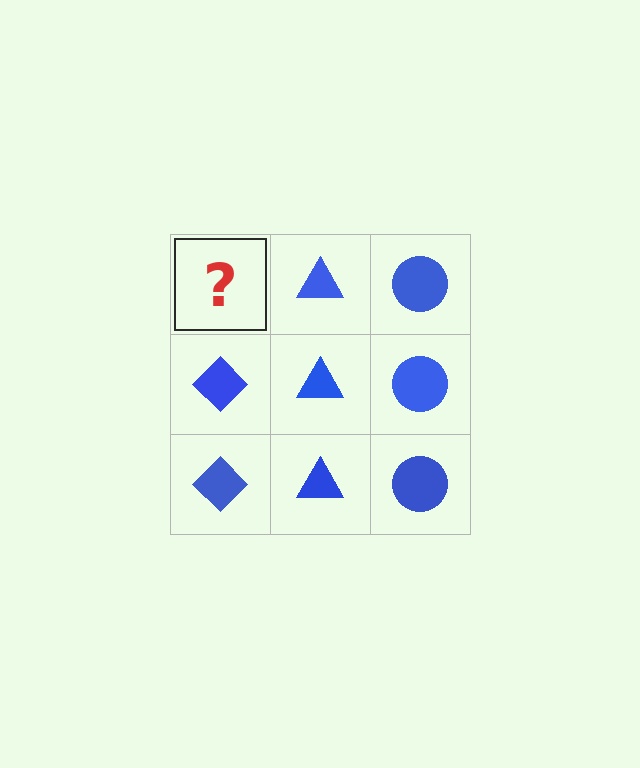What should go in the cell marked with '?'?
The missing cell should contain a blue diamond.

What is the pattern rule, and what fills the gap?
The rule is that each column has a consistent shape. The gap should be filled with a blue diamond.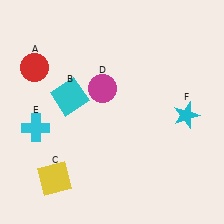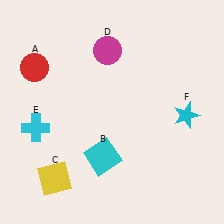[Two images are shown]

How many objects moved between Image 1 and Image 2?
2 objects moved between the two images.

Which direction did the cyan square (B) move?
The cyan square (B) moved down.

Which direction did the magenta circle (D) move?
The magenta circle (D) moved up.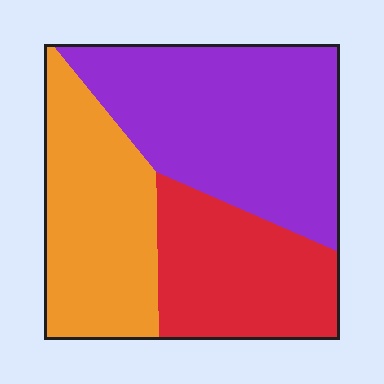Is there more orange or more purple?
Purple.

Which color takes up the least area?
Red, at roughly 25%.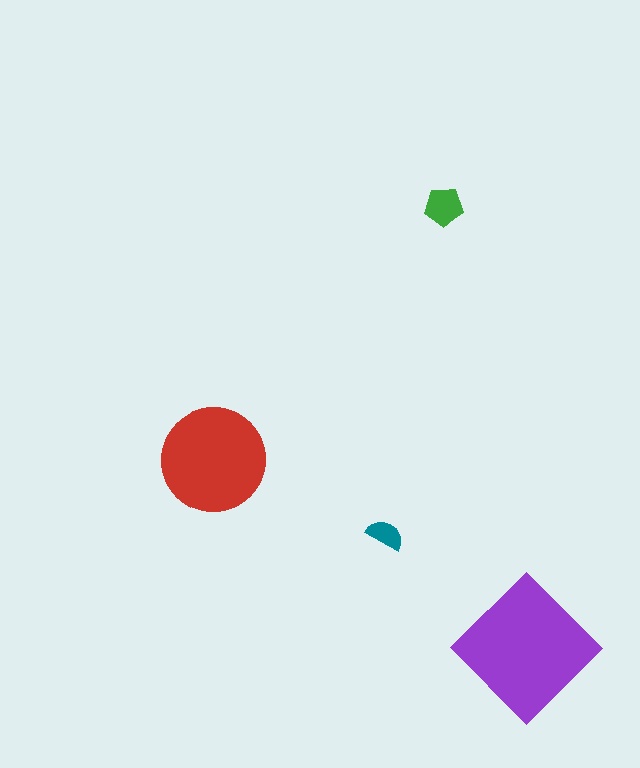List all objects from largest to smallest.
The purple diamond, the red circle, the green pentagon, the teal semicircle.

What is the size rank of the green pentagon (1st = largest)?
3rd.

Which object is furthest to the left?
The red circle is leftmost.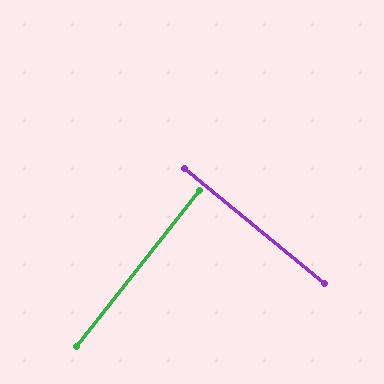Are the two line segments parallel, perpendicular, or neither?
Perpendicular — they meet at approximately 89°.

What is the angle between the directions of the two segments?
Approximately 89 degrees.